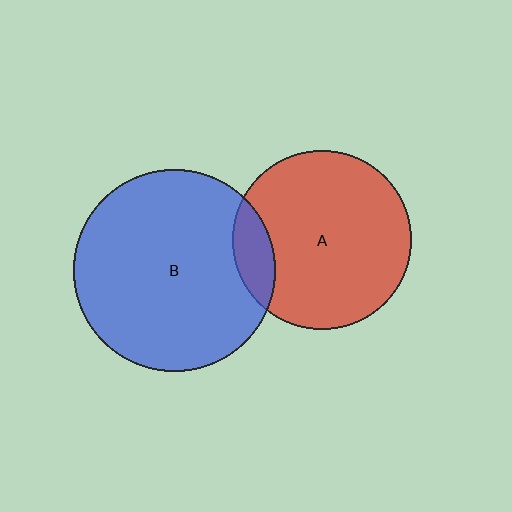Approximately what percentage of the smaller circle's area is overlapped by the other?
Approximately 15%.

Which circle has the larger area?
Circle B (blue).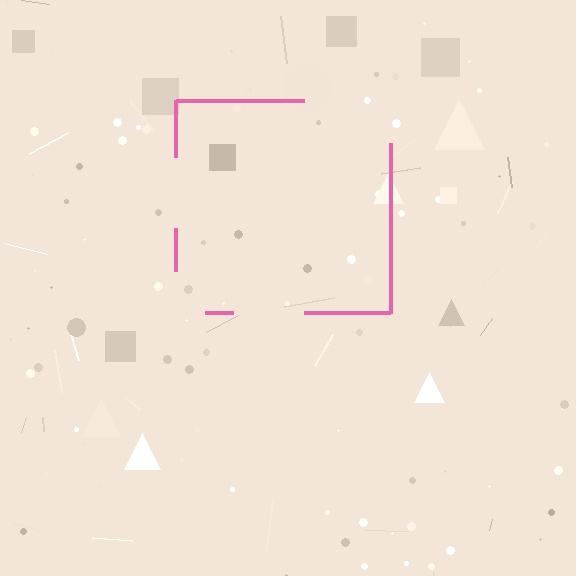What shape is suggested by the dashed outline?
The dashed outline suggests a square.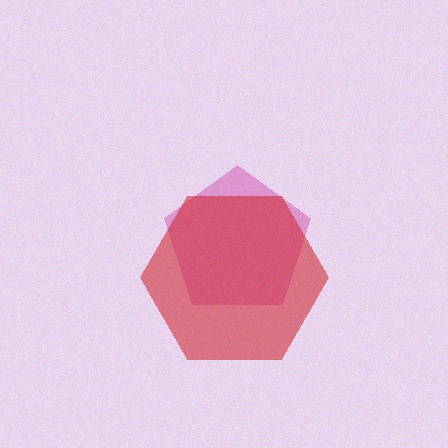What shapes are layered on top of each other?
The layered shapes are: a magenta pentagon, a red hexagon.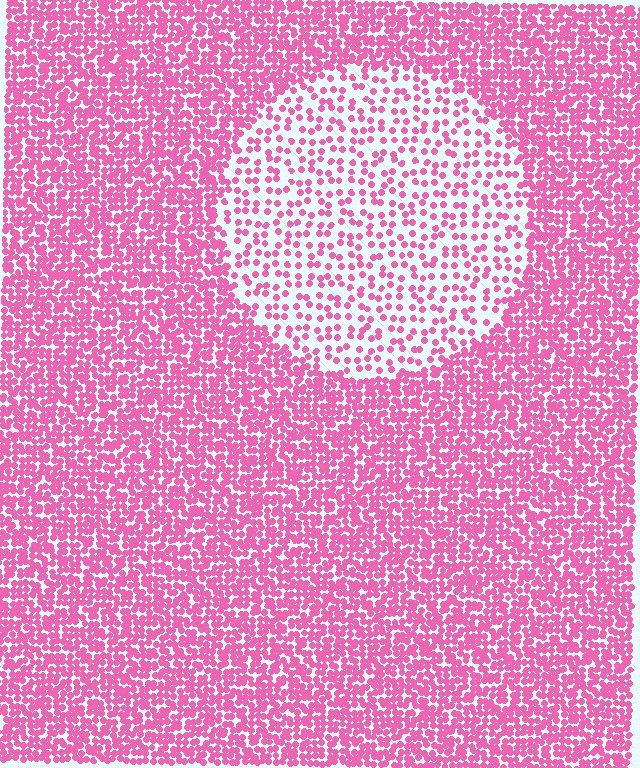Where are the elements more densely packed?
The elements are more densely packed outside the circle boundary.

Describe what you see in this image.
The image contains small pink elements arranged at two different densities. A circle-shaped region is visible where the elements are less densely packed than the surrounding area.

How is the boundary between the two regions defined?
The boundary is defined by a change in element density (approximately 2.6x ratio). All elements are the same color, size, and shape.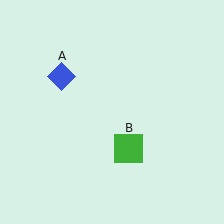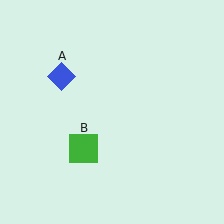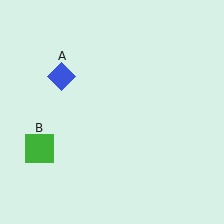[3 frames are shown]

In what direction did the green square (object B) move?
The green square (object B) moved left.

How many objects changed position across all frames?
1 object changed position: green square (object B).